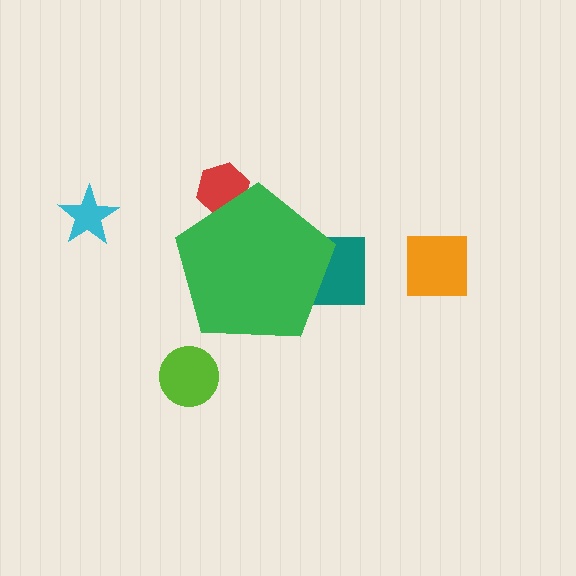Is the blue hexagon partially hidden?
Yes, the blue hexagon is partially hidden behind the green pentagon.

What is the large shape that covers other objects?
A green pentagon.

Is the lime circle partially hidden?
No, the lime circle is fully visible.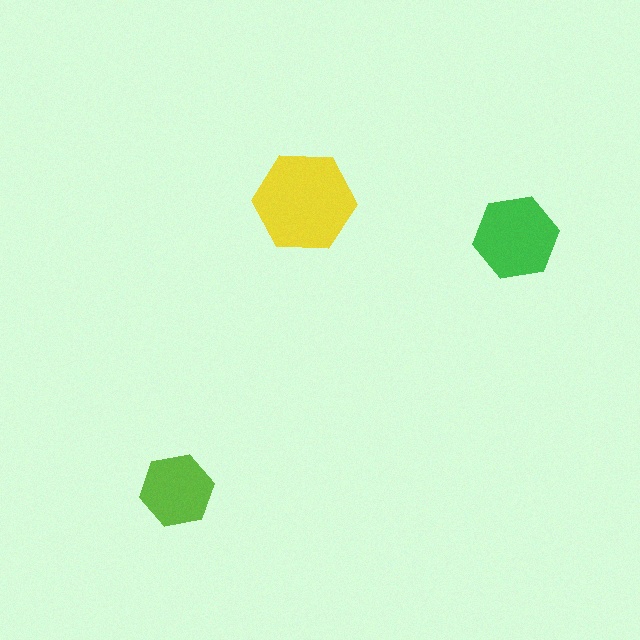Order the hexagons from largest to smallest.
the yellow one, the green one, the lime one.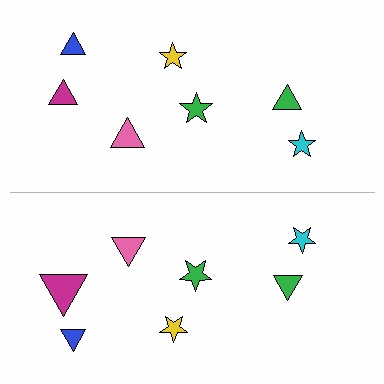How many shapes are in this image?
There are 14 shapes in this image.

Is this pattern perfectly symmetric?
No, the pattern is not perfectly symmetric. The magenta triangle on the bottom side has a different size than its mirror counterpart.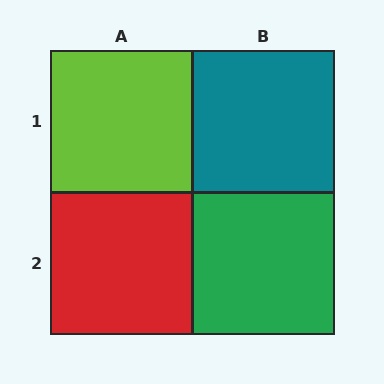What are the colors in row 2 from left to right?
Red, green.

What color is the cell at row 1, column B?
Teal.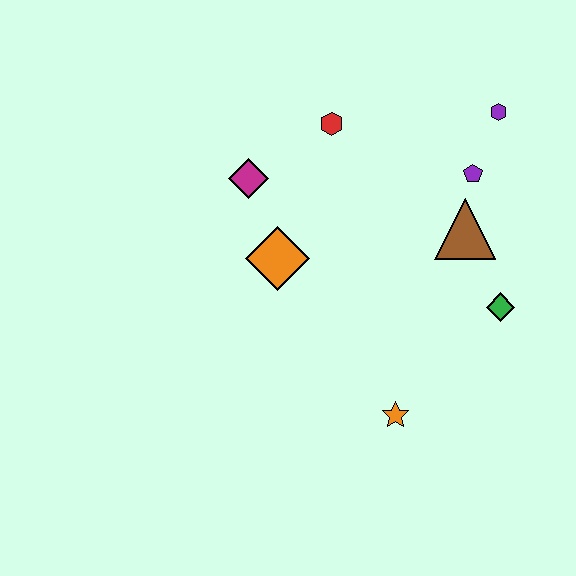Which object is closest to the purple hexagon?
The purple pentagon is closest to the purple hexagon.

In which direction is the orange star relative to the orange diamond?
The orange star is below the orange diamond.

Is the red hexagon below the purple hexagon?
Yes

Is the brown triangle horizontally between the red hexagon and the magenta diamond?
No